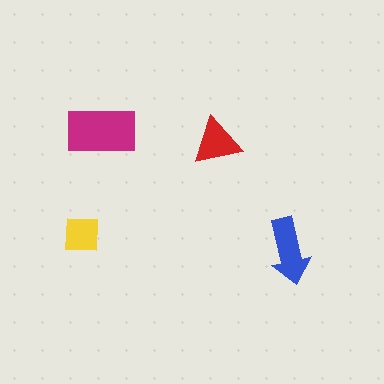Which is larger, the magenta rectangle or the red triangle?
The magenta rectangle.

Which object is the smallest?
The yellow square.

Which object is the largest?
The magenta rectangle.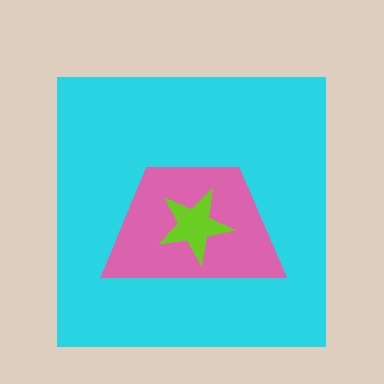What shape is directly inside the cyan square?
The pink trapezoid.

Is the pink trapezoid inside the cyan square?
Yes.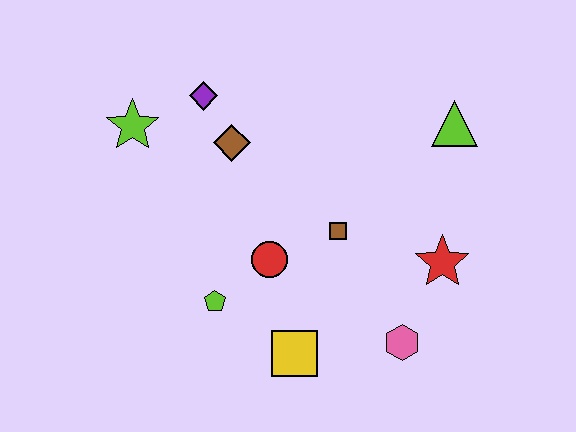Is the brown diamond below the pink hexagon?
No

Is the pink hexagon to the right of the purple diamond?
Yes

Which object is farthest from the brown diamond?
The pink hexagon is farthest from the brown diamond.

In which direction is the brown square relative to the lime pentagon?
The brown square is to the right of the lime pentagon.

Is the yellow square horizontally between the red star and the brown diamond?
Yes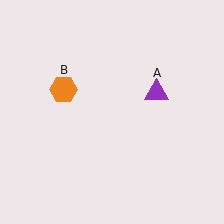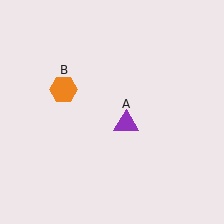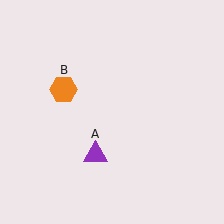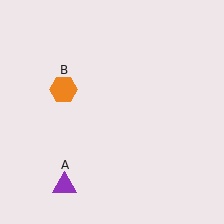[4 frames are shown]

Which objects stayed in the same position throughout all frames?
Orange hexagon (object B) remained stationary.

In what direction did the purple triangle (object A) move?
The purple triangle (object A) moved down and to the left.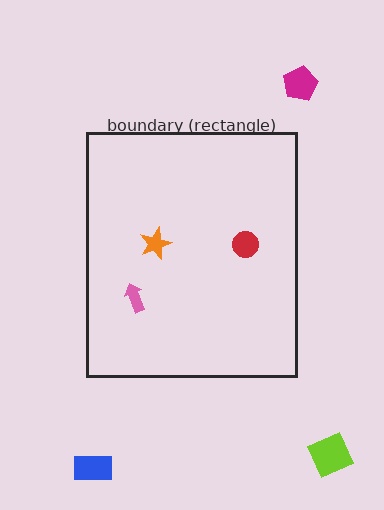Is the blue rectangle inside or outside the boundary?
Outside.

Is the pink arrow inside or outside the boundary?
Inside.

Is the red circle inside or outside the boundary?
Inside.